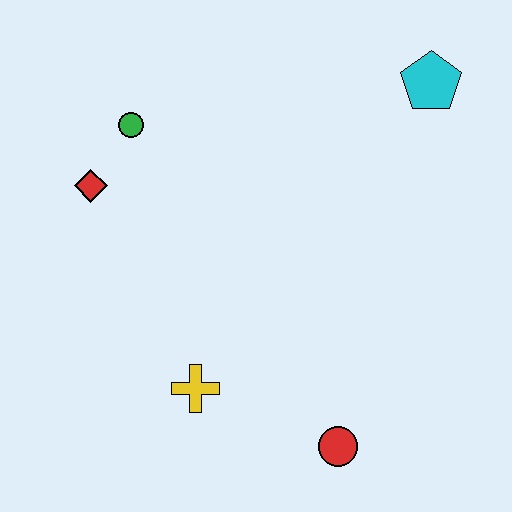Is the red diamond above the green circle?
No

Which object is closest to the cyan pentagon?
The green circle is closest to the cyan pentagon.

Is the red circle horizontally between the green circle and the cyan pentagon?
Yes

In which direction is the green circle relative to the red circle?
The green circle is above the red circle.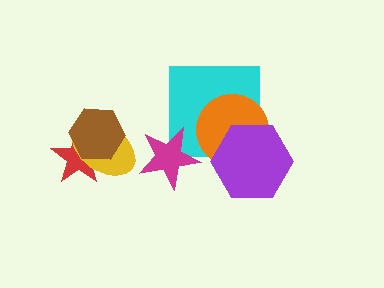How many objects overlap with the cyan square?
3 objects overlap with the cyan square.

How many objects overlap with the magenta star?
1 object overlaps with the magenta star.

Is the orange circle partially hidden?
Yes, it is partially covered by another shape.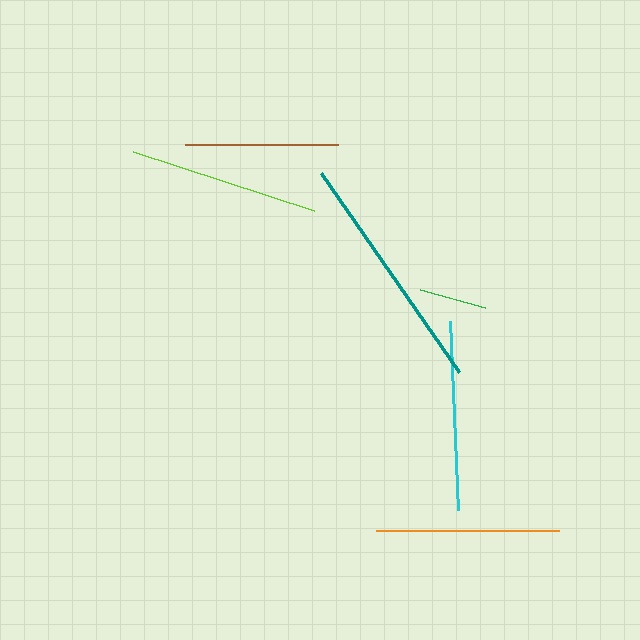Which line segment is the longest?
The teal line is the longest at approximately 242 pixels.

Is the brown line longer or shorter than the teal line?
The teal line is longer than the brown line.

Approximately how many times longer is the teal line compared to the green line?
The teal line is approximately 3.6 times the length of the green line.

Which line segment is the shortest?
The green line is the shortest at approximately 67 pixels.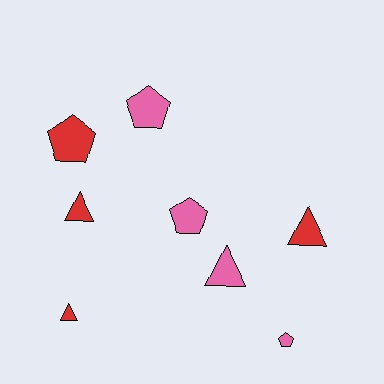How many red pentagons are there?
There is 1 red pentagon.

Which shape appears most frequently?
Pentagon, with 4 objects.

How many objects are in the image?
There are 8 objects.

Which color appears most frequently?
Red, with 4 objects.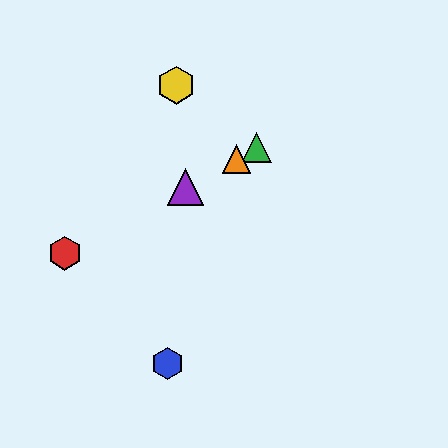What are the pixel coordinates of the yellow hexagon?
The yellow hexagon is at (176, 85).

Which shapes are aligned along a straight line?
The red hexagon, the green triangle, the purple triangle, the orange triangle are aligned along a straight line.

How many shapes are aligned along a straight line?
4 shapes (the red hexagon, the green triangle, the purple triangle, the orange triangle) are aligned along a straight line.